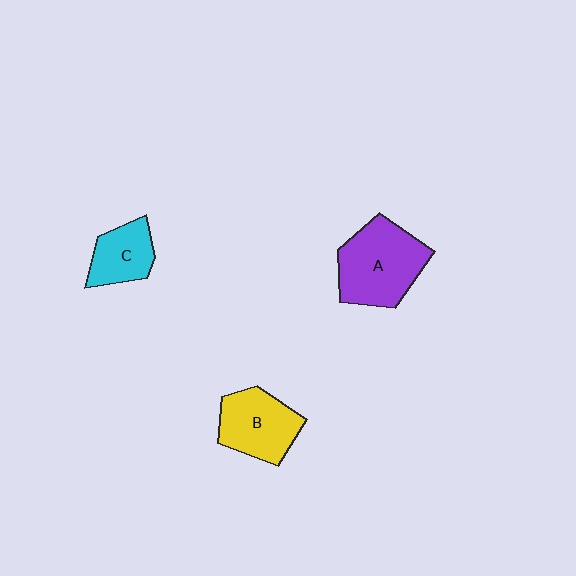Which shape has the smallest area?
Shape C (cyan).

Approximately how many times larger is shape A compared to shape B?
Approximately 1.3 times.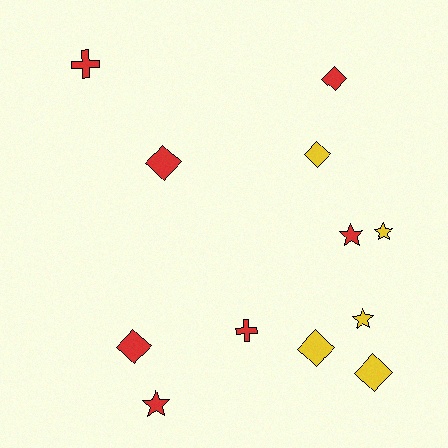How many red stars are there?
There are 2 red stars.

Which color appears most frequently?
Red, with 7 objects.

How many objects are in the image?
There are 12 objects.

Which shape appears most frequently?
Diamond, with 6 objects.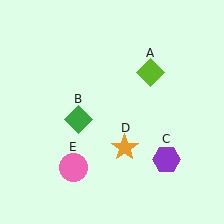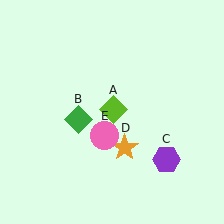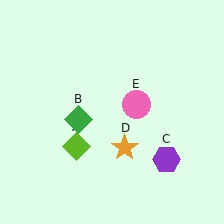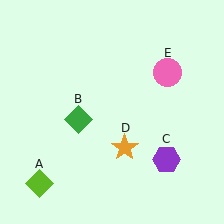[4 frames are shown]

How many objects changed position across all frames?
2 objects changed position: lime diamond (object A), pink circle (object E).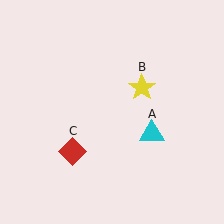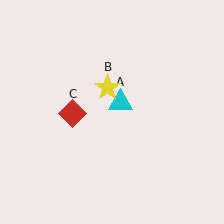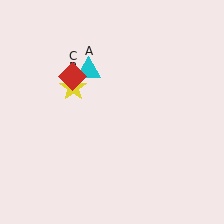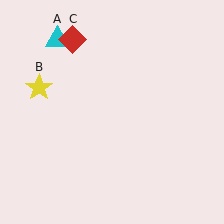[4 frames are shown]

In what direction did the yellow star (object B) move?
The yellow star (object B) moved left.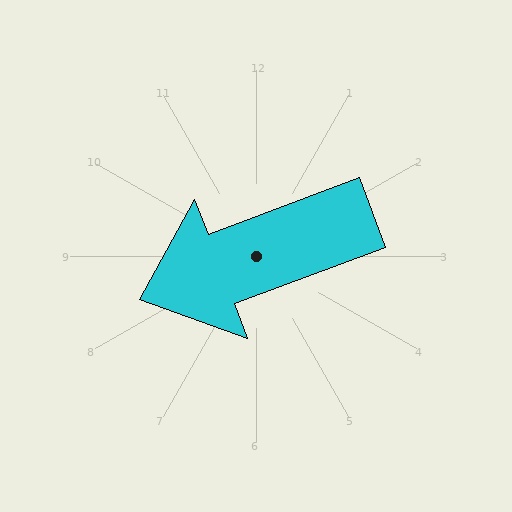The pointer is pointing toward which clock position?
Roughly 8 o'clock.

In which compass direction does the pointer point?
West.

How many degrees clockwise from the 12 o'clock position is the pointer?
Approximately 249 degrees.